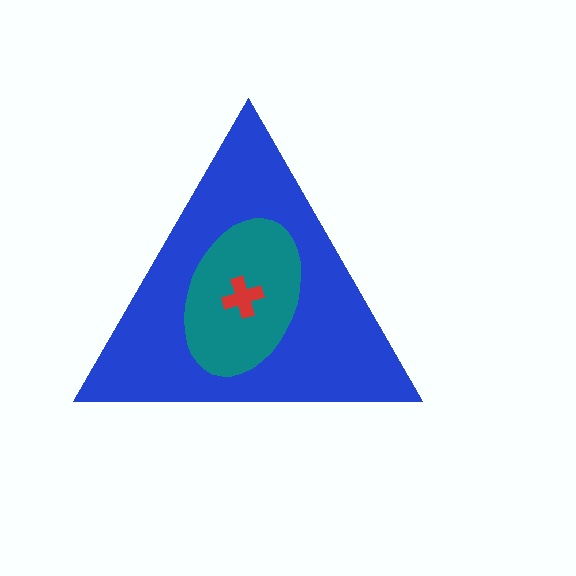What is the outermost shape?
The blue triangle.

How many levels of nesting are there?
3.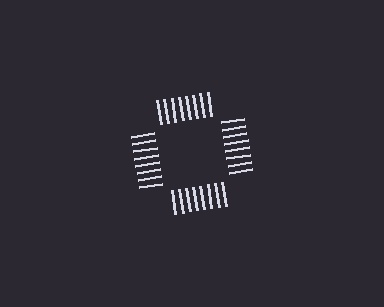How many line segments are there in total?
32 — 8 along each of the 4 edges.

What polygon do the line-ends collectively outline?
An illusory square — the line segments terminate on its edges but no continuous stroke is drawn.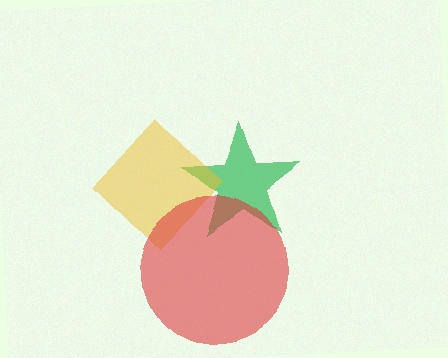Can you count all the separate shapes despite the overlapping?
Yes, there are 3 separate shapes.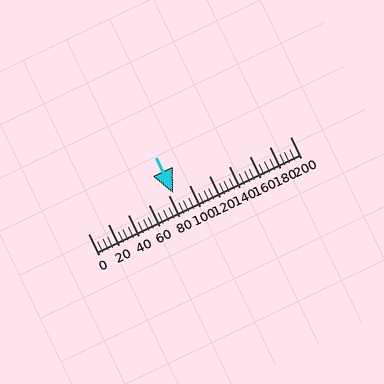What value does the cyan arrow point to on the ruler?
The cyan arrow points to approximately 84.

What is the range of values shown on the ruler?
The ruler shows values from 0 to 200.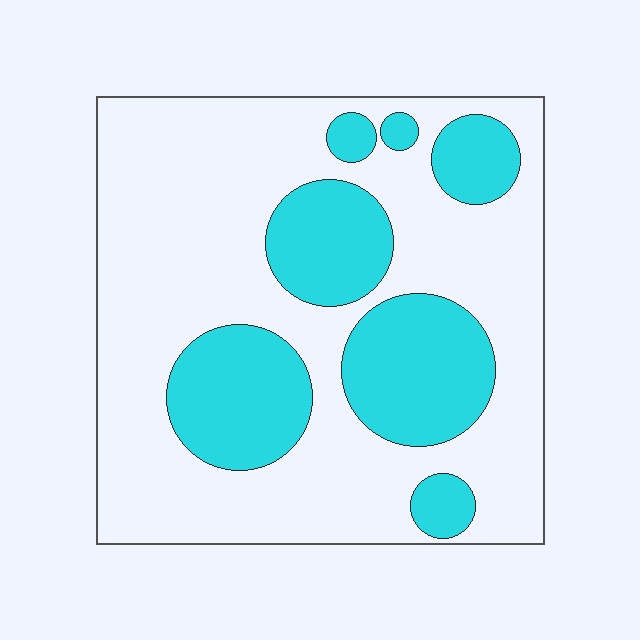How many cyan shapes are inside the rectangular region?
7.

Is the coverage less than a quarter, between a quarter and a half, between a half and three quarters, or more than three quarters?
Between a quarter and a half.